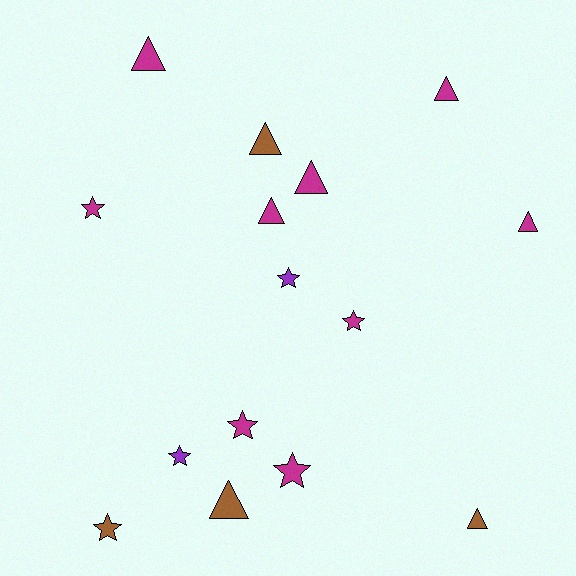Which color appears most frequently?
Magenta, with 9 objects.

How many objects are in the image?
There are 15 objects.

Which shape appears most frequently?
Triangle, with 8 objects.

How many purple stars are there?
There are 2 purple stars.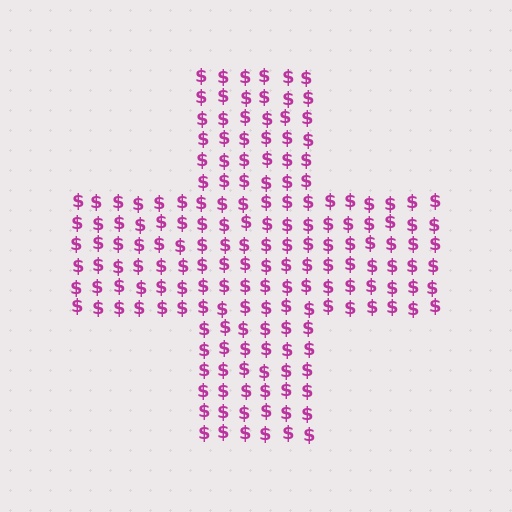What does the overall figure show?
The overall figure shows a cross.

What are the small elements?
The small elements are dollar signs.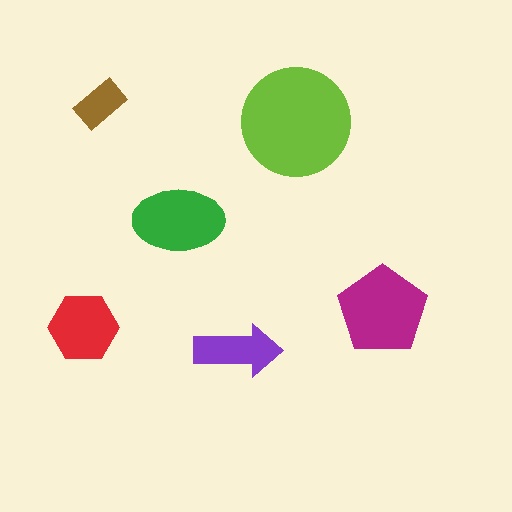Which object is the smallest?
The brown rectangle.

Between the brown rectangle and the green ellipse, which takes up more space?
The green ellipse.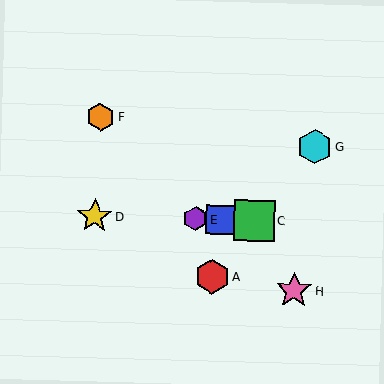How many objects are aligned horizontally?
4 objects (B, C, D, E) are aligned horizontally.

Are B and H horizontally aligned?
No, B is at y≈219 and H is at y≈290.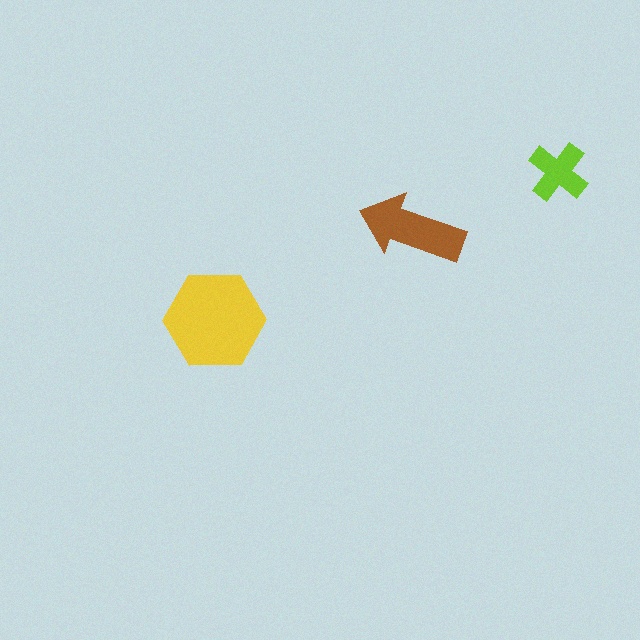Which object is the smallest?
The lime cross.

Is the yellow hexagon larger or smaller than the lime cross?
Larger.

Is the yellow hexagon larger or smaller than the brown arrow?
Larger.